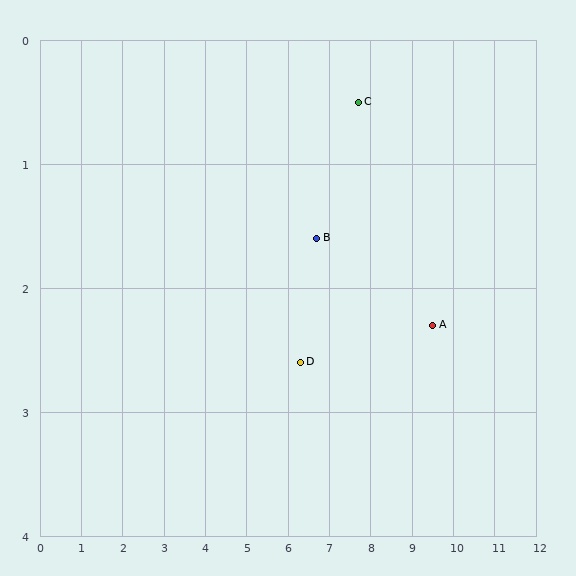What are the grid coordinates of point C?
Point C is at approximately (7.7, 0.5).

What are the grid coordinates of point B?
Point B is at approximately (6.7, 1.6).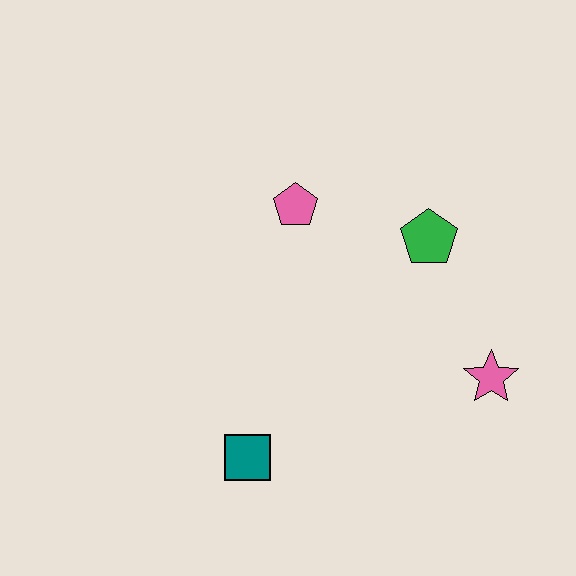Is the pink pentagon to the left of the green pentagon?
Yes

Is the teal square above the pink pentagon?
No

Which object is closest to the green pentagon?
The pink pentagon is closest to the green pentagon.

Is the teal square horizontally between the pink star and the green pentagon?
No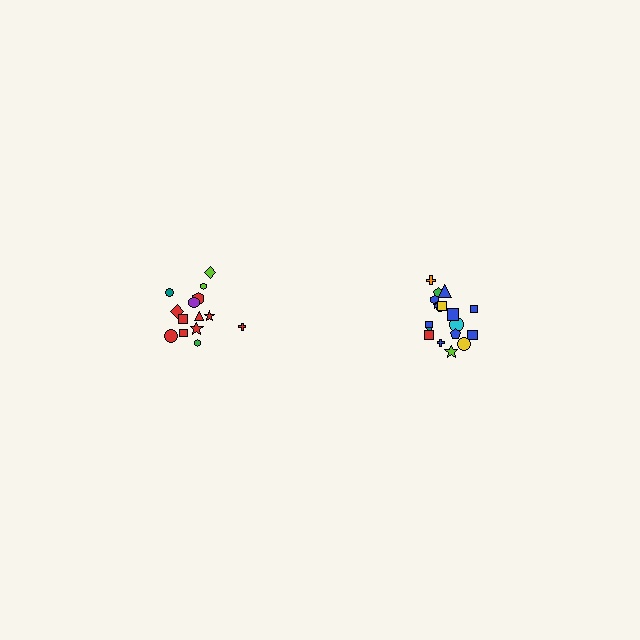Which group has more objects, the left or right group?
The right group.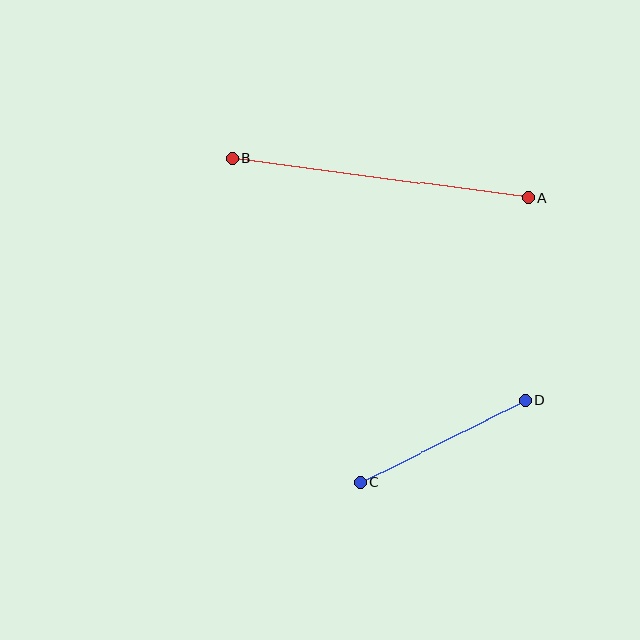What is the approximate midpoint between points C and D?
The midpoint is at approximately (443, 441) pixels.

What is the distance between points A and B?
The distance is approximately 299 pixels.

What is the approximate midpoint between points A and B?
The midpoint is at approximately (380, 178) pixels.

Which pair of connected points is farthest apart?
Points A and B are farthest apart.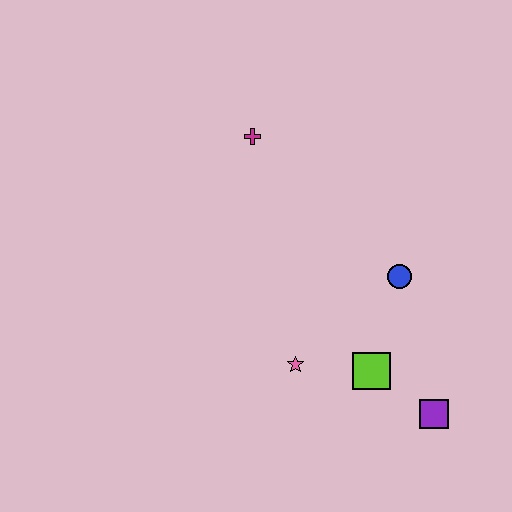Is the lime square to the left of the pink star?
No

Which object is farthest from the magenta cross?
The purple square is farthest from the magenta cross.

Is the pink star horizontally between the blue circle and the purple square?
No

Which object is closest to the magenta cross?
The blue circle is closest to the magenta cross.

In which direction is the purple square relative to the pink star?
The purple square is to the right of the pink star.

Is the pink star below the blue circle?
Yes